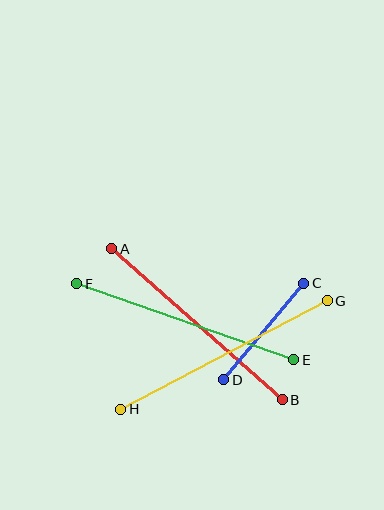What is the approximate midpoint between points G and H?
The midpoint is at approximately (224, 355) pixels.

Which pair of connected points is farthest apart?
Points G and H are farthest apart.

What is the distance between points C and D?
The distance is approximately 126 pixels.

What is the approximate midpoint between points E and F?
The midpoint is at approximately (185, 322) pixels.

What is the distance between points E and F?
The distance is approximately 230 pixels.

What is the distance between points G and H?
The distance is approximately 233 pixels.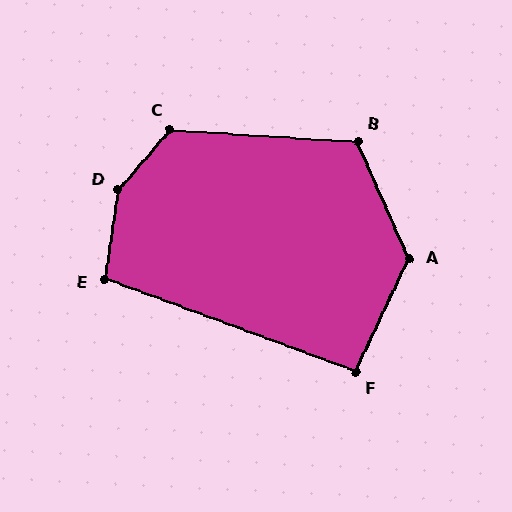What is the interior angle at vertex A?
Approximately 131 degrees (obtuse).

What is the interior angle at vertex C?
Approximately 127 degrees (obtuse).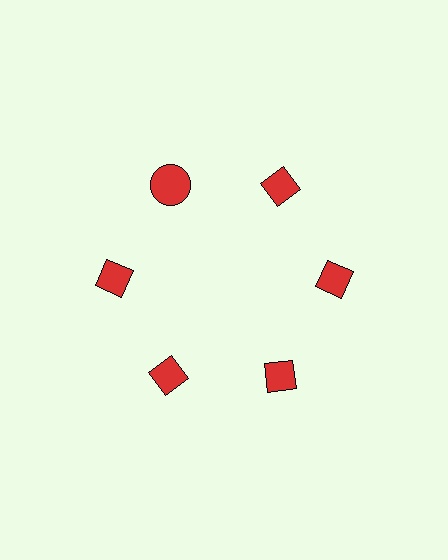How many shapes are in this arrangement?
There are 6 shapes arranged in a ring pattern.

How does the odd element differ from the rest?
It has a different shape: circle instead of diamond.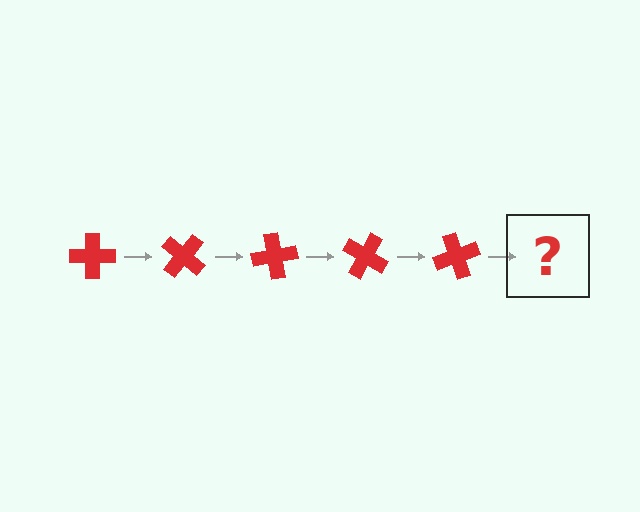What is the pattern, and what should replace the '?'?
The pattern is that the cross rotates 40 degrees each step. The '?' should be a red cross rotated 200 degrees.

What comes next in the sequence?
The next element should be a red cross rotated 200 degrees.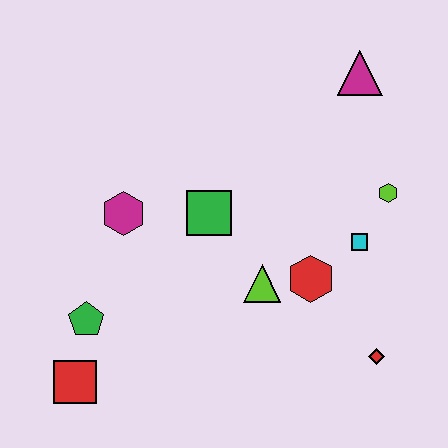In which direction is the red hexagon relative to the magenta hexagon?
The red hexagon is to the right of the magenta hexagon.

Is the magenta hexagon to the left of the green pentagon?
No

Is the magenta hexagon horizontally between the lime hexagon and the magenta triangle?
No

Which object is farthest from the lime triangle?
The magenta triangle is farthest from the lime triangle.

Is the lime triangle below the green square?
Yes